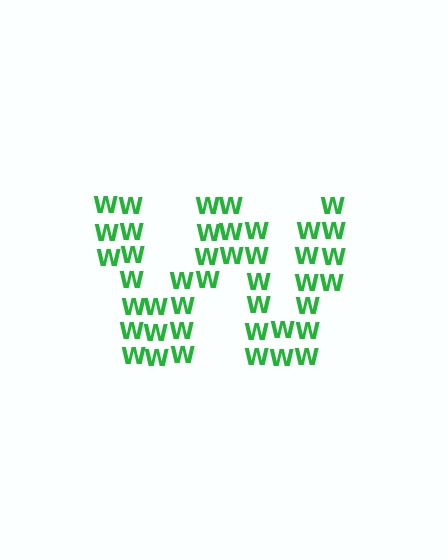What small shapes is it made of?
It is made of small letter W's.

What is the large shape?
The large shape is the letter W.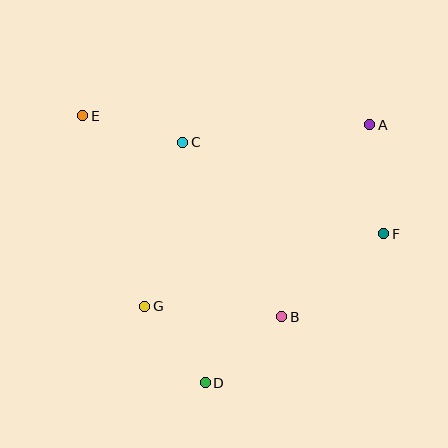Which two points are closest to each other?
Points D and G are closest to each other.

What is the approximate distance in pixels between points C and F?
The distance between C and F is approximately 221 pixels.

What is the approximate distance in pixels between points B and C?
The distance between B and C is approximately 201 pixels.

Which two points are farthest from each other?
Points E and F are farthest from each other.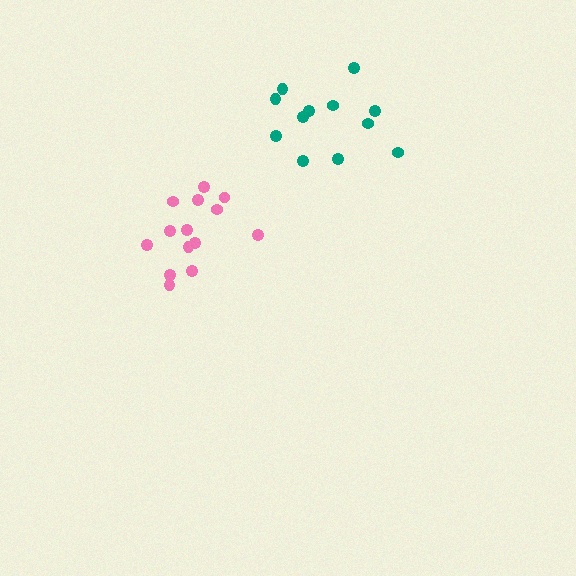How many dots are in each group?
Group 1: 12 dots, Group 2: 14 dots (26 total).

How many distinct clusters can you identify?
There are 2 distinct clusters.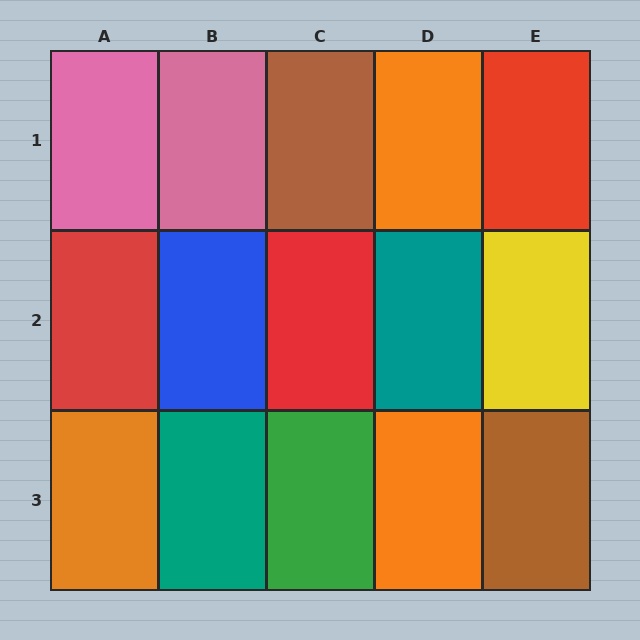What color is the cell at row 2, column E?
Yellow.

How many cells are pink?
2 cells are pink.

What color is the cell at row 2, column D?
Teal.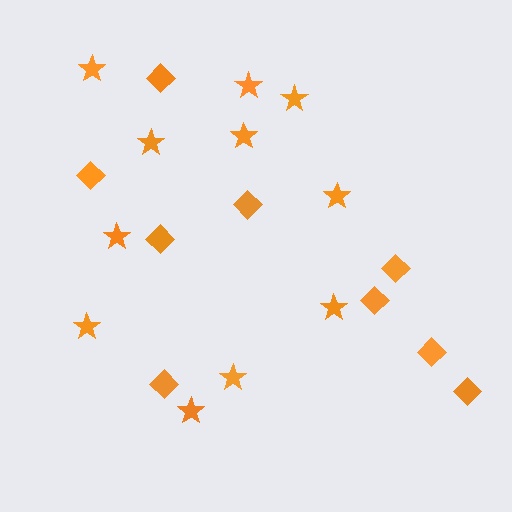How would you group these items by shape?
There are 2 groups: one group of stars (11) and one group of diamonds (9).